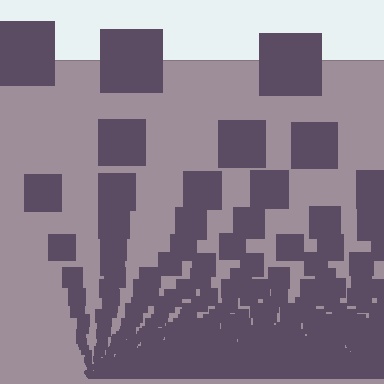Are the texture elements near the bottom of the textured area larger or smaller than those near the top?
Smaller. The gradient is inverted — elements near the bottom are smaller and denser.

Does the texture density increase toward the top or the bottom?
Density increases toward the bottom.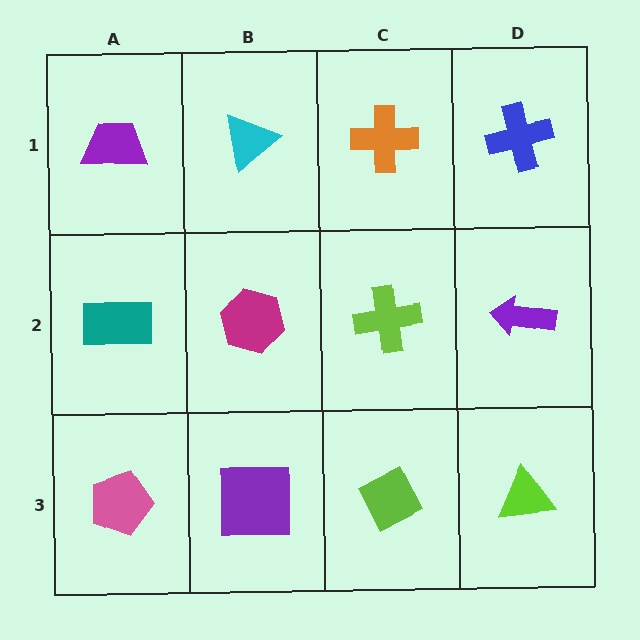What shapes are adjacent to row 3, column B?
A magenta hexagon (row 2, column B), a pink pentagon (row 3, column A), a lime diamond (row 3, column C).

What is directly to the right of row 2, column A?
A magenta hexagon.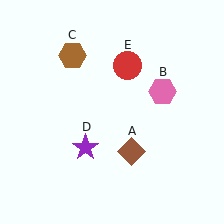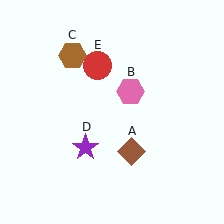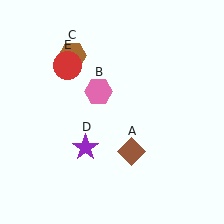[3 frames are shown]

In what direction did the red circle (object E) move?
The red circle (object E) moved left.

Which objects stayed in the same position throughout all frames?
Brown diamond (object A) and brown hexagon (object C) and purple star (object D) remained stationary.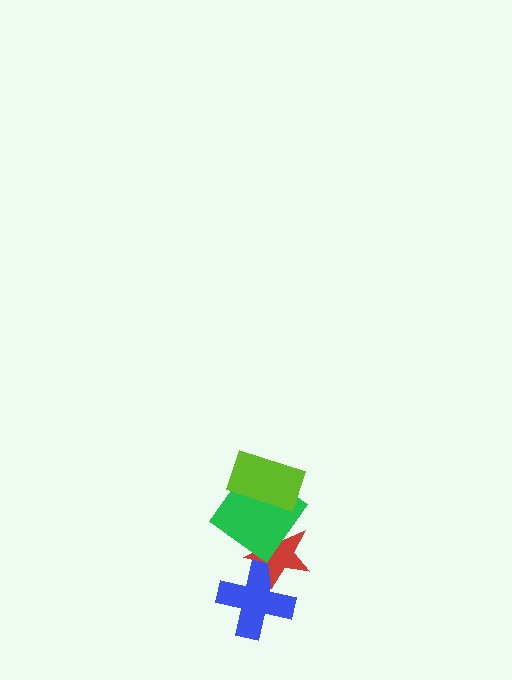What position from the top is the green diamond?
The green diamond is 2nd from the top.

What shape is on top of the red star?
The green diamond is on top of the red star.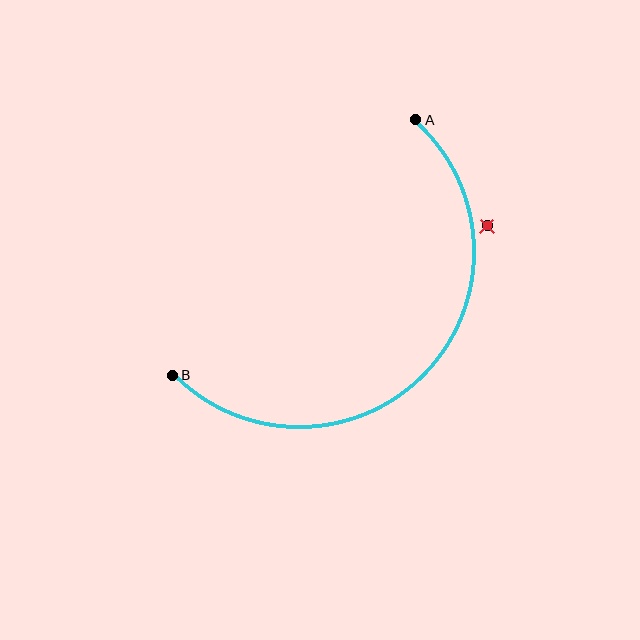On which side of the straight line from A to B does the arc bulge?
The arc bulges below and to the right of the straight line connecting A and B.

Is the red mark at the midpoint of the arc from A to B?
No — the red mark does not lie on the arc at all. It sits slightly outside the curve.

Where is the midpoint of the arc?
The arc midpoint is the point on the curve farthest from the straight line joining A and B. It sits below and to the right of that line.